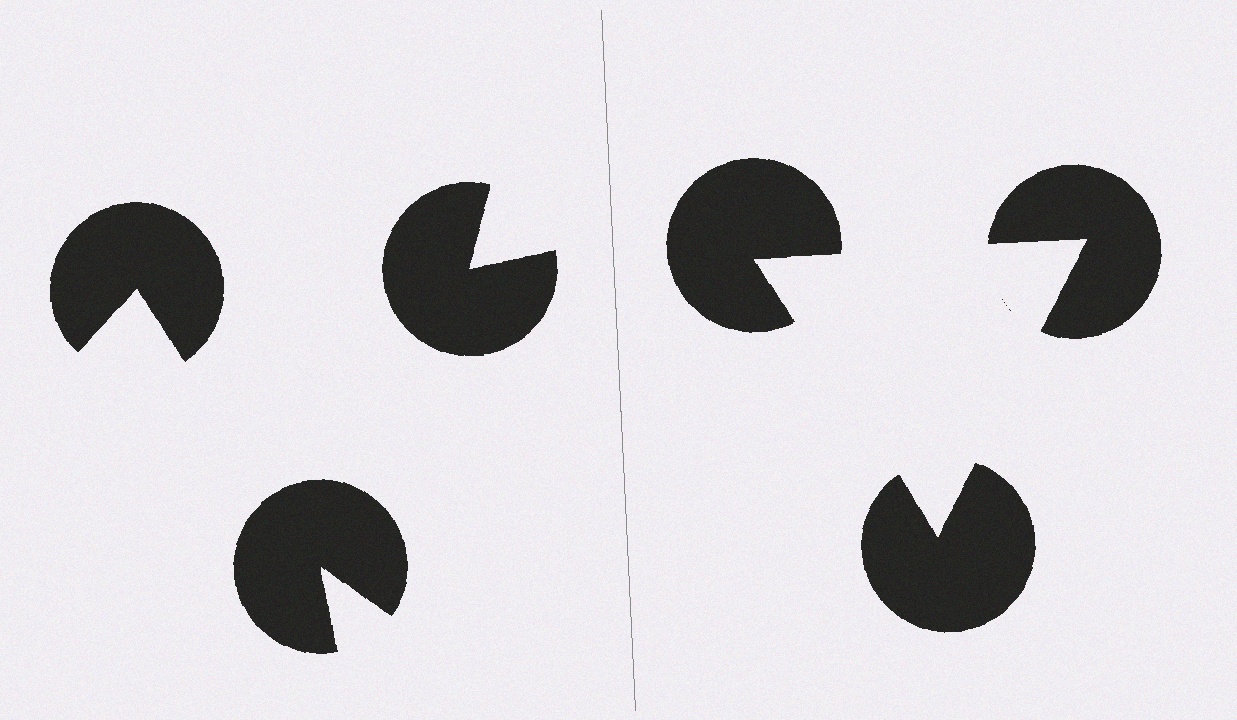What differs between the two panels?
The pac-man discs are positioned identically on both sides; only the wedge orientations differ. On the right they align to a triangle; on the left they are misaligned.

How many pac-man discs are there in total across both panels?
6 — 3 on each side.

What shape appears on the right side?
An illusory triangle.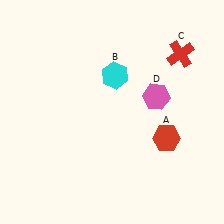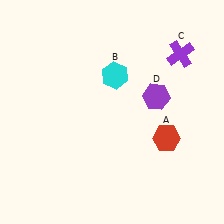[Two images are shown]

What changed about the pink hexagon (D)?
In Image 1, D is pink. In Image 2, it changed to purple.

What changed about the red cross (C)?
In Image 1, C is red. In Image 2, it changed to purple.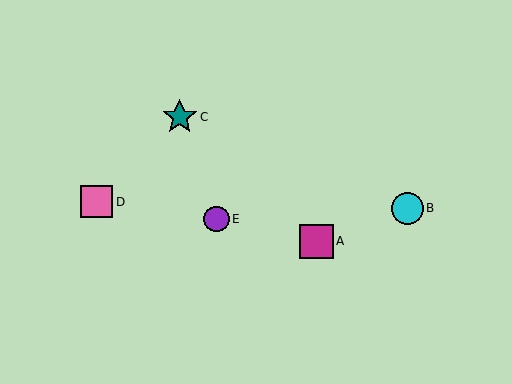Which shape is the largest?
The teal star (labeled C) is the largest.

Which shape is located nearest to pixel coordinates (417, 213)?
The cyan circle (labeled B) at (407, 208) is nearest to that location.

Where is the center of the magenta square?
The center of the magenta square is at (316, 241).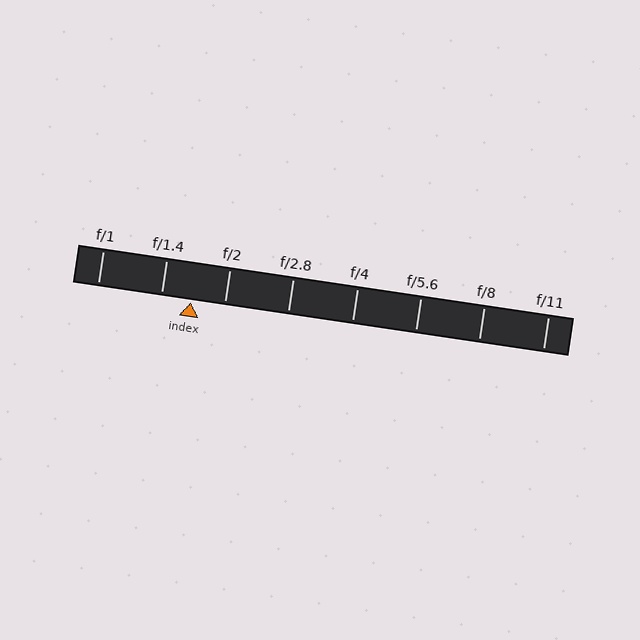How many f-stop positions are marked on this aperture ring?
There are 8 f-stop positions marked.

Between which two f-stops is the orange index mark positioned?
The index mark is between f/1.4 and f/2.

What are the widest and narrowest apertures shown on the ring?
The widest aperture shown is f/1 and the narrowest is f/11.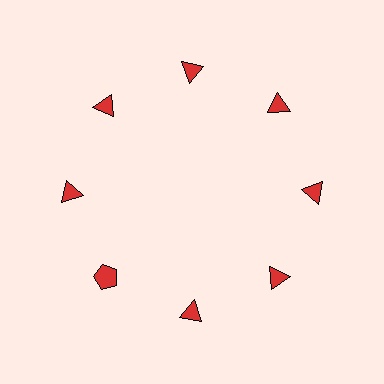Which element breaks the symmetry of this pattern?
The red pentagon at roughly the 8 o'clock position breaks the symmetry. All other shapes are red triangles.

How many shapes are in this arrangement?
There are 8 shapes arranged in a ring pattern.